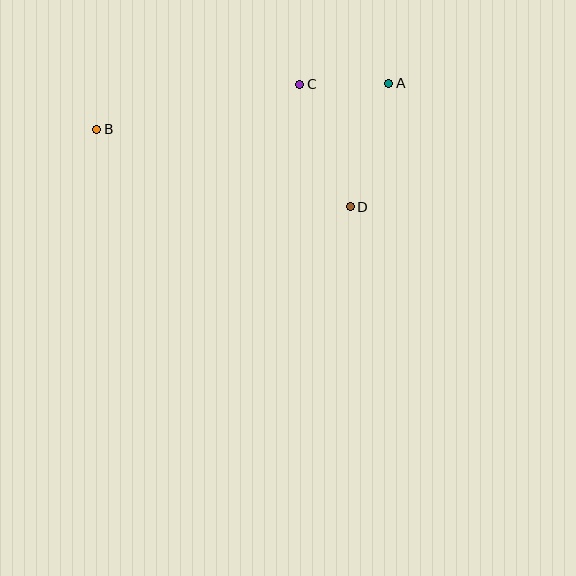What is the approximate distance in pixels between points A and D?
The distance between A and D is approximately 129 pixels.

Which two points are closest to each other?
Points A and C are closest to each other.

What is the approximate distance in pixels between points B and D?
The distance between B and D is approximately 265 pixels.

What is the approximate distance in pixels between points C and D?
The distance between C and D is approximately 133 pixels.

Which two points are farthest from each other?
Points A and B are farthest from each other.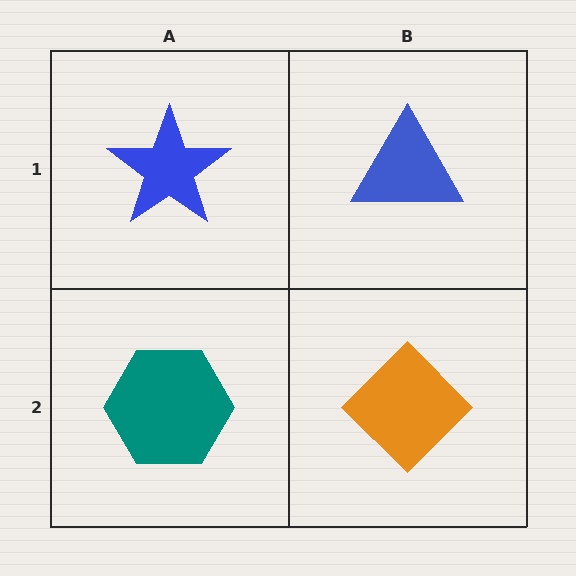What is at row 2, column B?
An orange diamond.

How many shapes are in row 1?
2 shapes.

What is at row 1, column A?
A blue star.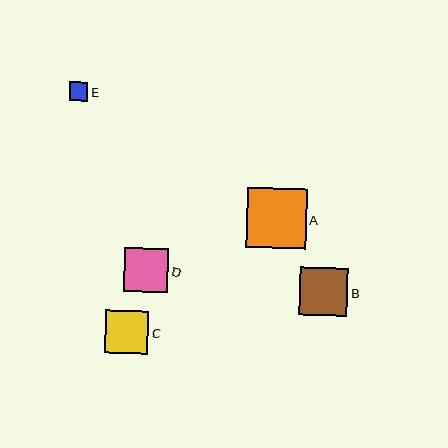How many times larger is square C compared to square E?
Square C is approximately 2.3 times the size of square E.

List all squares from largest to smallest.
From largest to smallest: A, B, D, C, E.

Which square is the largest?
Square A is the largest with a size of approximately 59 pixels.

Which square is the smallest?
Square E is the smallest with a size of approximately 19 pixels.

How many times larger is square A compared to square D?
Square A is approximately 1.4 times the size of square D.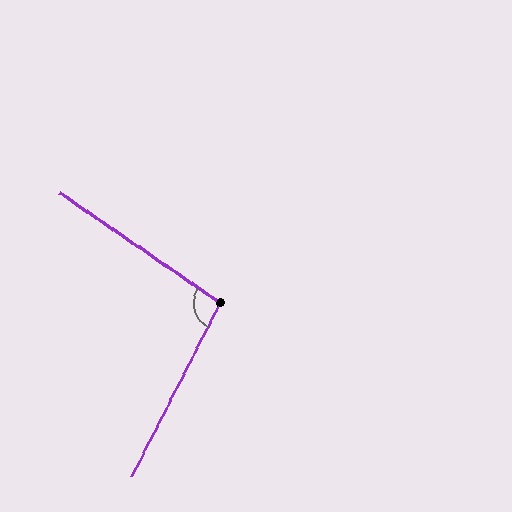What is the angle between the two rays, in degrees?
Approximately 97 degrees.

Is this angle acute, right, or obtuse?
It is obtuse.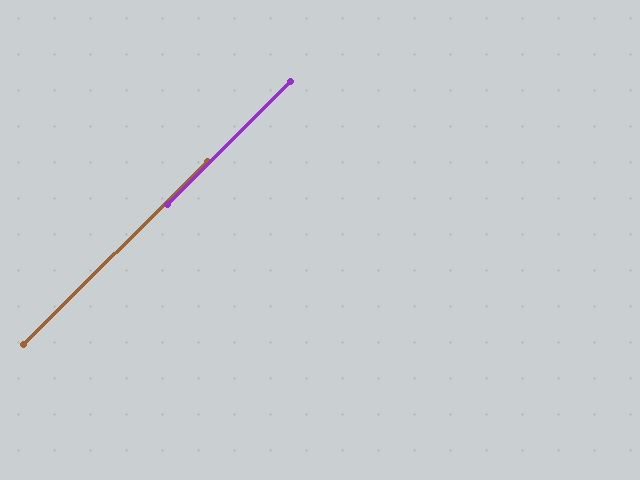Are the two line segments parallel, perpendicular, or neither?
Parallel — their directions differ by only 0.4°.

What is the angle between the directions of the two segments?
Approximately 0 degrees.